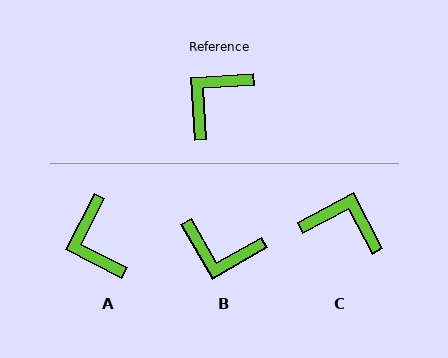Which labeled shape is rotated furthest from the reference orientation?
B, about 116 degrees away.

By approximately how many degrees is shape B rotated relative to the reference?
Approximately 116 degrees counter-clockwise.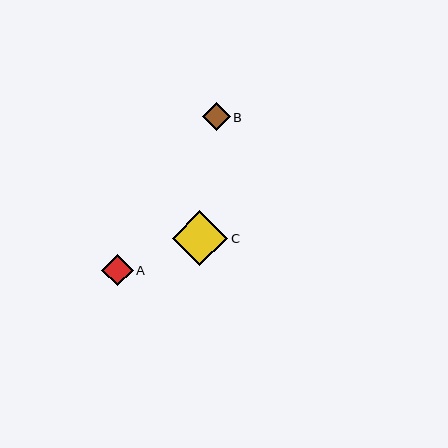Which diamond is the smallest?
Diamond B is the smallest with a size of approximately 28 pixels.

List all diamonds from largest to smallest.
From largest to smallest: C, A, B.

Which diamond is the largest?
Diamond C is the largest with a size of approximately 55 pixels.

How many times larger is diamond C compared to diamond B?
Diamond C is approximately 2.0 times the size of diamond B.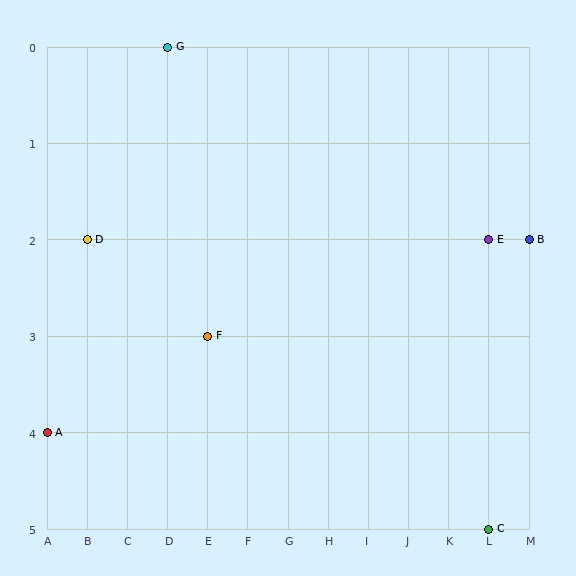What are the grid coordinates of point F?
Point F is at grid coordinates (E, 3).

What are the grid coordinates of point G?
Point G is at grid coordinates (D, 0).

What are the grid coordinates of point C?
Point C is at grid coordinates (L, 5).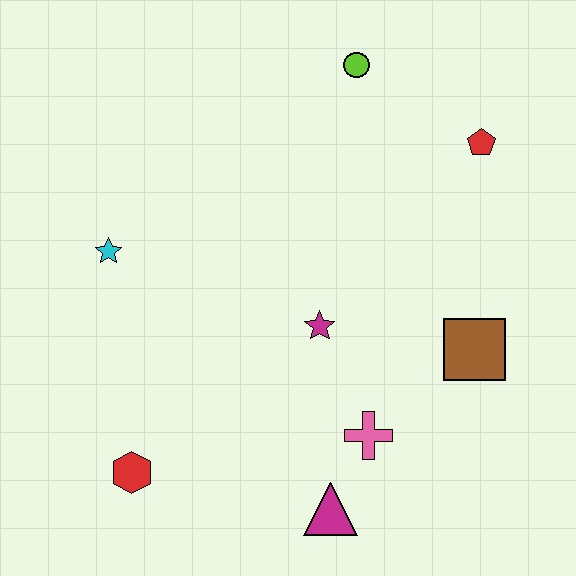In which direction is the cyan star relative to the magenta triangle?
The cyan star is above the magenta triangle.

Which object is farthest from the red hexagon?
The red pentagon is farthest from the red hexagon.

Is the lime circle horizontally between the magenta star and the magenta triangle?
No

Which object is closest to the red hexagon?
The magenta triangle is closest to the red hexagon.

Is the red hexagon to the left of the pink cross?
Yes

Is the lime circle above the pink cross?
Yes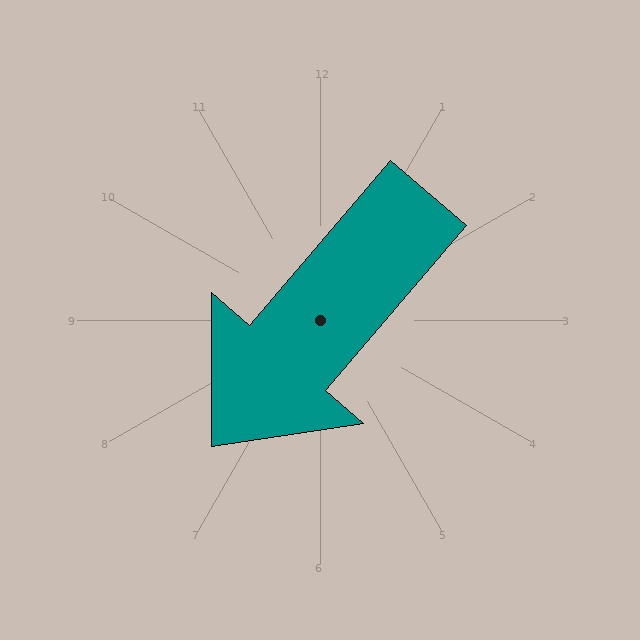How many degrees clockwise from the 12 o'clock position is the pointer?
Approximately 221 degrees.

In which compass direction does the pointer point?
Southwest.